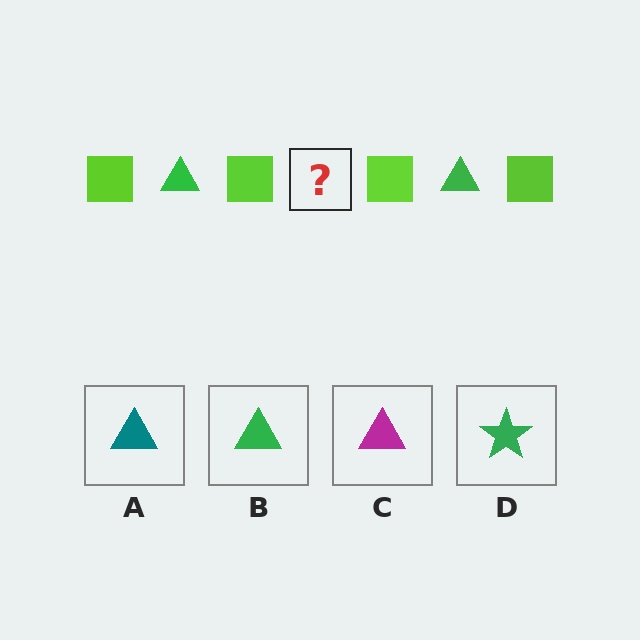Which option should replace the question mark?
Option B.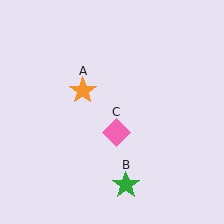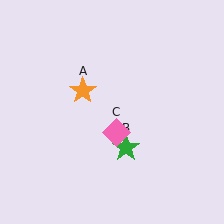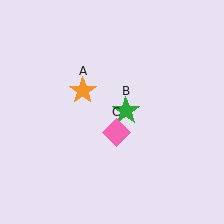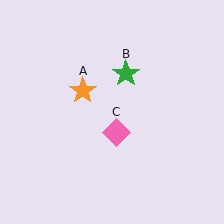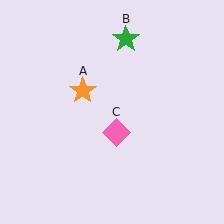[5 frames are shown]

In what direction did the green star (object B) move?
The green star (object B) moved up.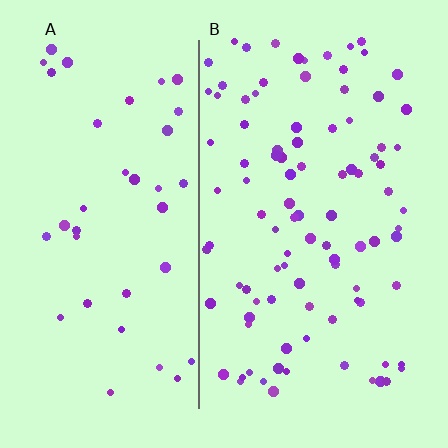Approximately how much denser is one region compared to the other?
Approximately 2.5× — region B over region A.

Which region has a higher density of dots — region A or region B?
B (the right).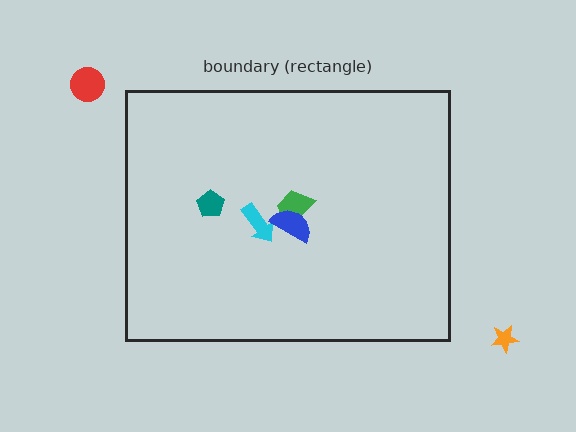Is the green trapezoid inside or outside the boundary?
Inside.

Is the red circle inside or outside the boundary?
Outside.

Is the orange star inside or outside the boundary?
Outside.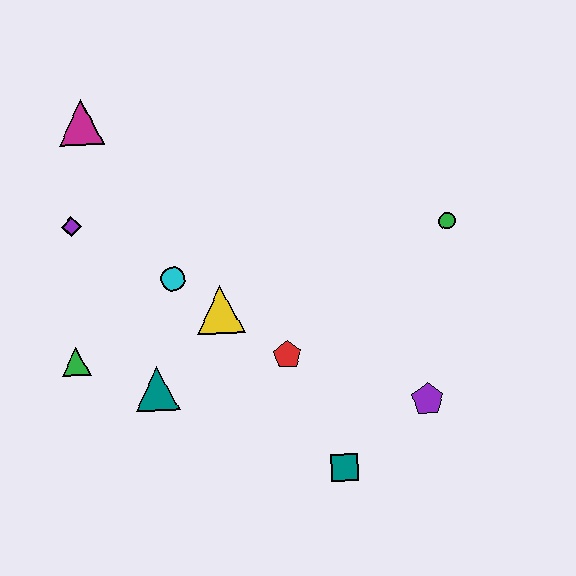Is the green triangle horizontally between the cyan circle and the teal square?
No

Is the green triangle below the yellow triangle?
Yes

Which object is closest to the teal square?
The purple pentagon is closest to the teal square.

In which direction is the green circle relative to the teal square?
The green circle is above the teal square.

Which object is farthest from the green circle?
The green triangle is farthest from the green circle.